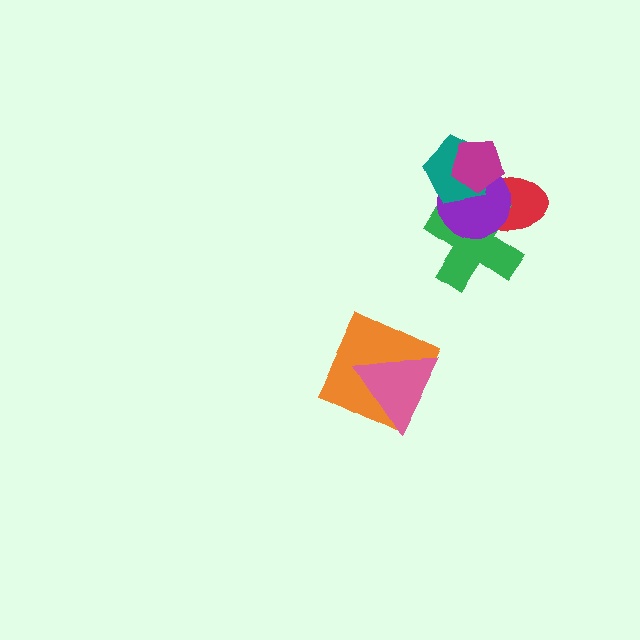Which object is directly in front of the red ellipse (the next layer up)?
The green cross is directly in front of the red ellipse.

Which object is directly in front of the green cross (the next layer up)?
The purple circle is directly in front of the green cross.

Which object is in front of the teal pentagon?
The magenta pentagon is in front of the teal pentagon.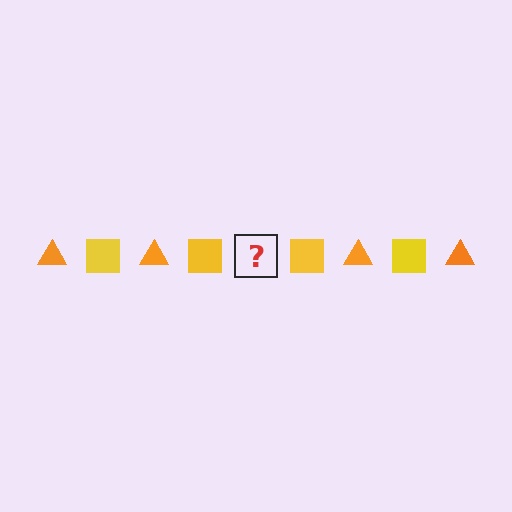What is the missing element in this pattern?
The missing element is an orange triangle.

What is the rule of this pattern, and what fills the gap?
The rule is that the pattern alternates between orange triangle and yellow square. The gap should be filled with an orange triangle.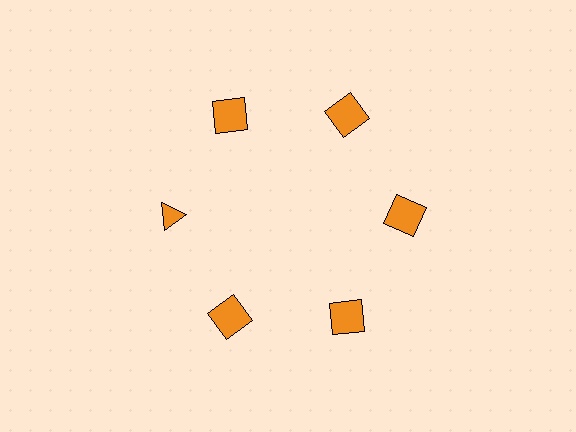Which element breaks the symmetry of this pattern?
The orange triangle at roughly the 9 o'clock position breaks the symmetry. All other shapes are orange squares.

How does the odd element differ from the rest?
It has a different shape: triangle instead of square.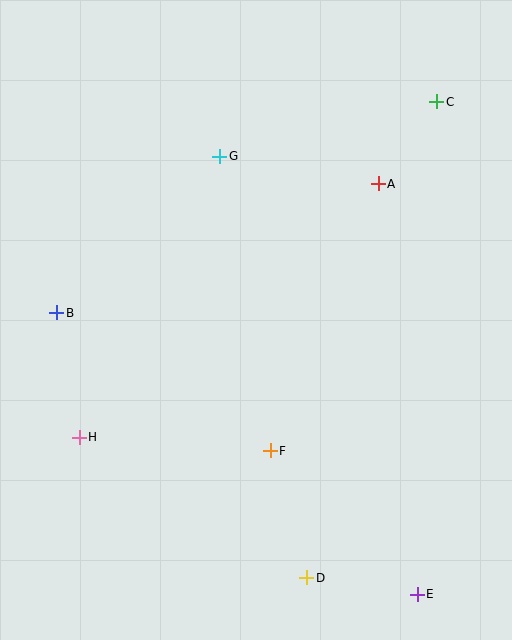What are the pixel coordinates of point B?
Point B is at (57, 313).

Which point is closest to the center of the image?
Point F at (270, 451) is closest to the center.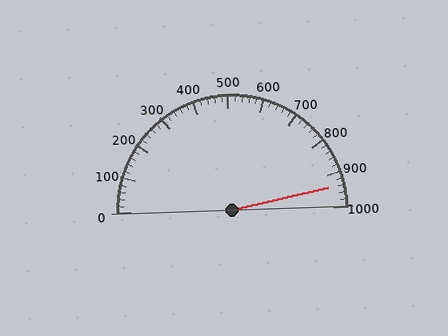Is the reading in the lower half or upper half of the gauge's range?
The reading is in the upper half of the range (0 to 1000).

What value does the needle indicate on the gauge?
The needle indicates approximately 940.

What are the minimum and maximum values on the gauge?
The gauge ranges from 0 to 1000.